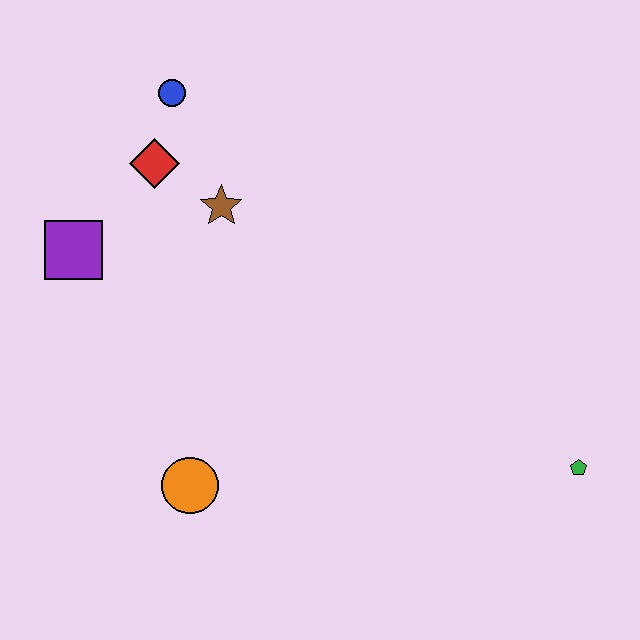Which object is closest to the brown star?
The red diamond is closest to the brown star.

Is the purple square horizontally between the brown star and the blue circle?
No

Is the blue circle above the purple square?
Yes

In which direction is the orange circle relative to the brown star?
The orange circle is below the brown star.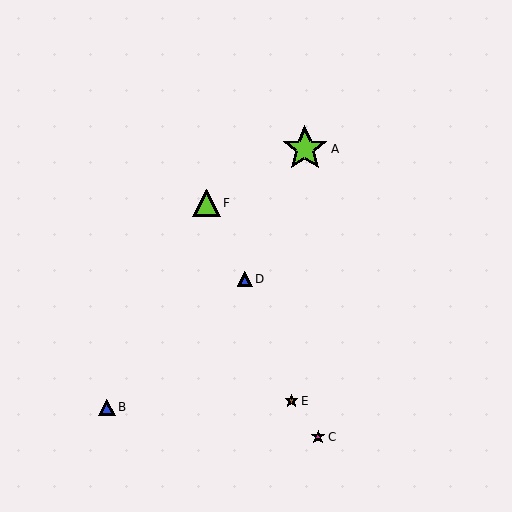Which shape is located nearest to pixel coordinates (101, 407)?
The blue triangle (labeled B) at (107, 407) is nearest to that location.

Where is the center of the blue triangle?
The center of the blue triangle is at (107, 407).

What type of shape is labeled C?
Shape C is a magenta star.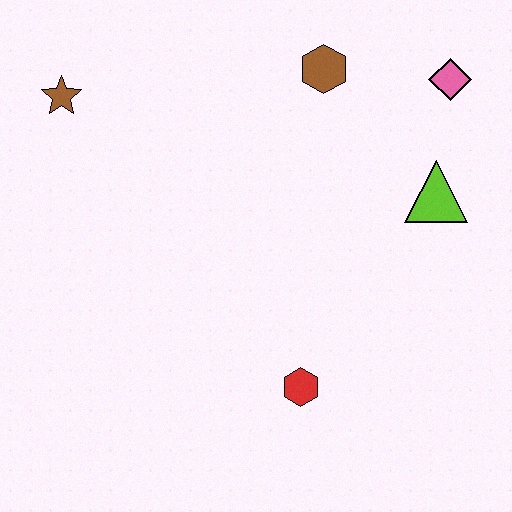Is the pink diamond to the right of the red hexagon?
Yes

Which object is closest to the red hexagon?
The lime triangle is closest to the red hexagon.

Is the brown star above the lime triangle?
Yes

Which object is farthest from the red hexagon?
The brown star is farthest from the red hexagon.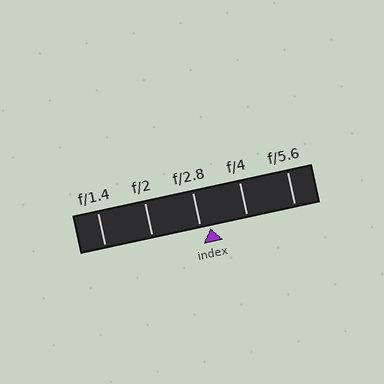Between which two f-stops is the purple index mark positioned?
The index mark is between f/2.8 and f/4.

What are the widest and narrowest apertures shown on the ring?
The widest aperture shown is f/1.4 and the narrowest is f/5.6.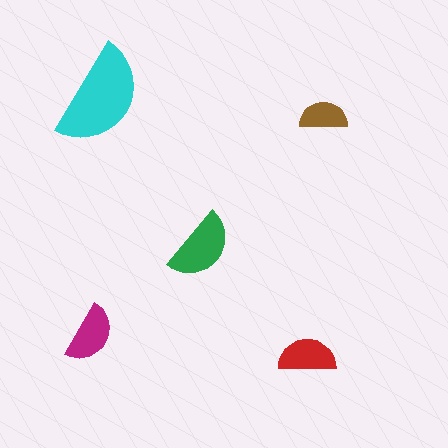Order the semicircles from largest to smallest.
the cyan one, the green one, the magenta one, the red one, the brown one.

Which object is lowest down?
The red semicircle is bottommost.